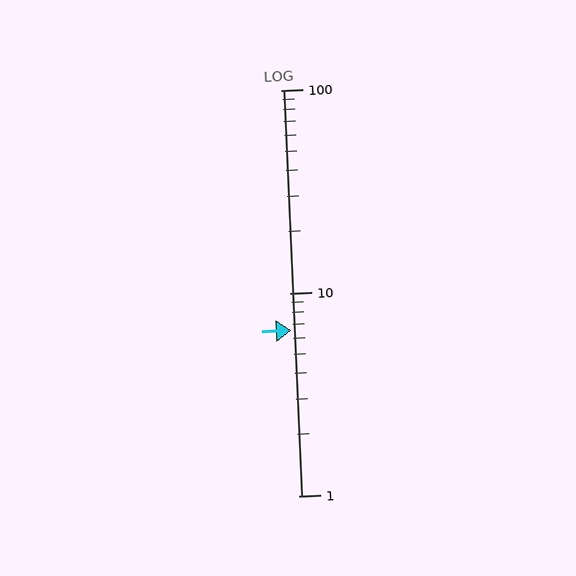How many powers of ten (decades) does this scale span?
The scale spans 2 decades, from 1 to 100.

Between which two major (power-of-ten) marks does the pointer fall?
The pointer is between 1 and 10.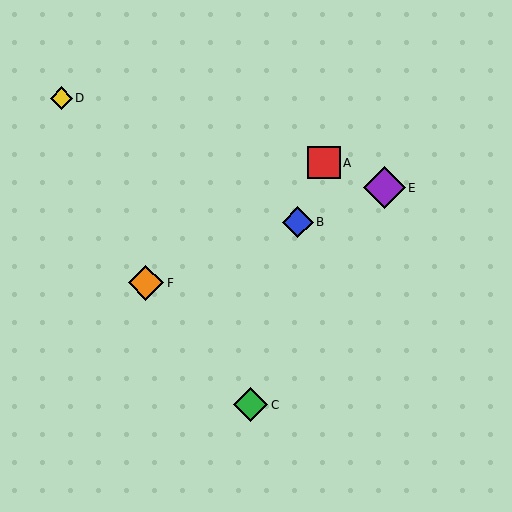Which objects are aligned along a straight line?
Objects B, E, F are aligned along a straight line.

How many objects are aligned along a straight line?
3 objects (B, E, F) are aligned along a straight line.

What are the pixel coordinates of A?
Object A is at (324, 163).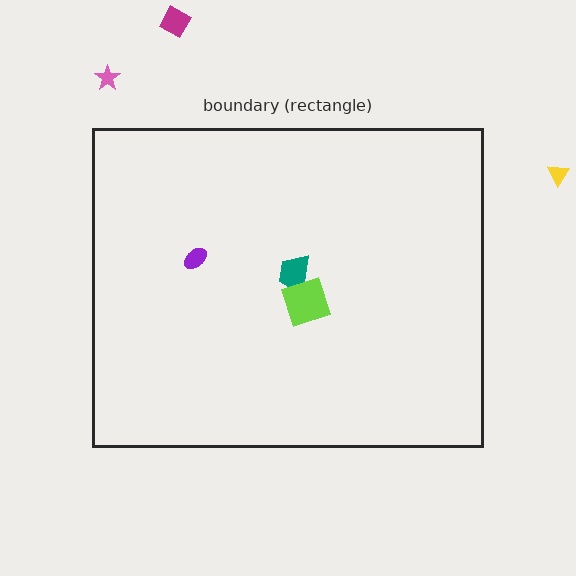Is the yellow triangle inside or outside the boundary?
Outside.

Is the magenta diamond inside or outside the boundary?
Outside.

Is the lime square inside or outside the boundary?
Inside.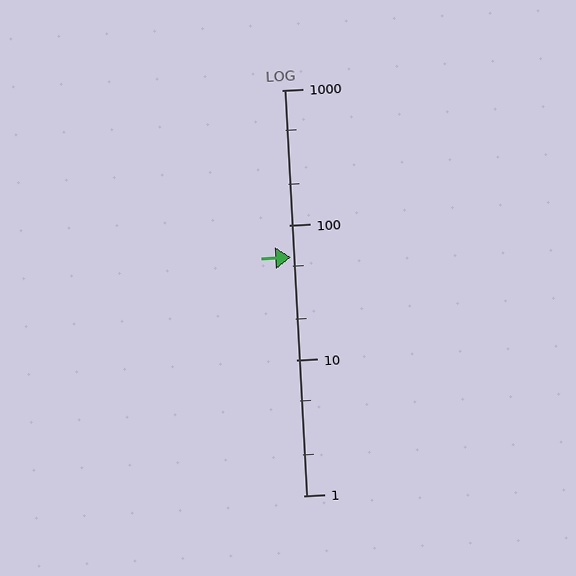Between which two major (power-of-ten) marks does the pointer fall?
The pointer is between 10 and 100.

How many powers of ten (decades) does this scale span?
The scale spans 3 decades, from 1 to 1000.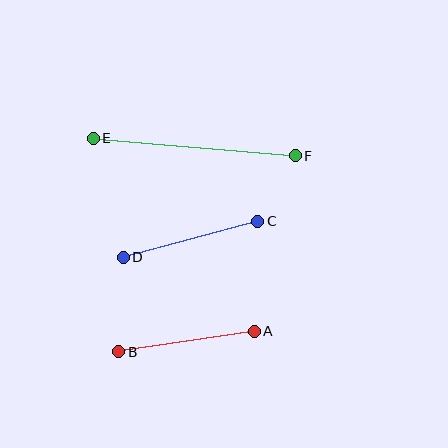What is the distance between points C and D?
The distance is approximately 139 pixels.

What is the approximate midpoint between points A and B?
The midpoint is at approximately (186, 341) pixels.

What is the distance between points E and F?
The distance is approximately 203 pixels.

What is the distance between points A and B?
The distance is approximately 137 pixels.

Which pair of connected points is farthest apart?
Points E and F are farthest apart.